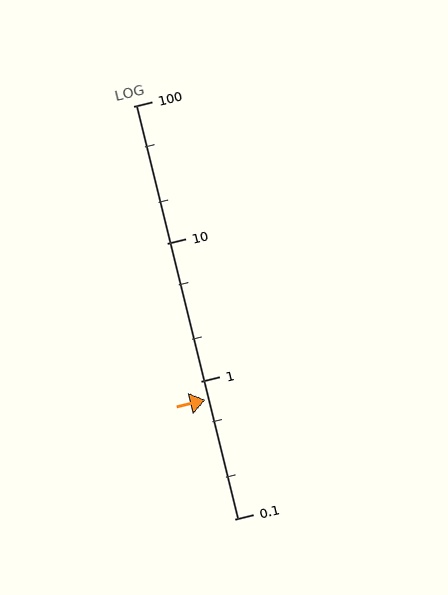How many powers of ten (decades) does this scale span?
The scale spans 3 decades, from 0.1 to 100.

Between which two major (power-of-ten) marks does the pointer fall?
The pointer is between 0.1 and 1.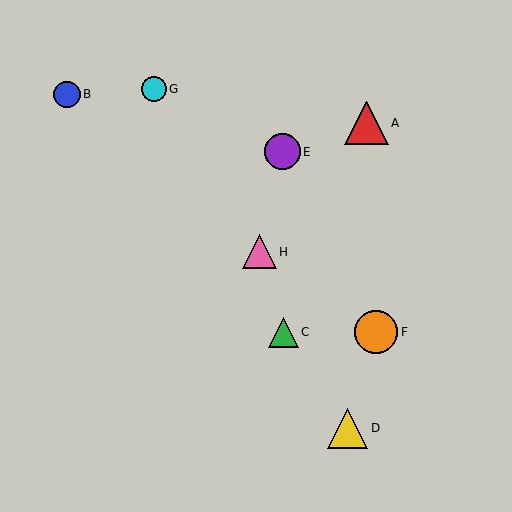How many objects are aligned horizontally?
2 objects (C, F) are aligned horizontally.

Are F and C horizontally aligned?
Yes, both are at y≈332.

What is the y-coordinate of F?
Object F is at y≈332.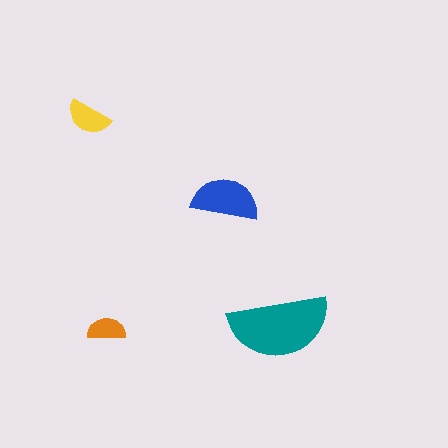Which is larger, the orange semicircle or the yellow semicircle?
The yellow one.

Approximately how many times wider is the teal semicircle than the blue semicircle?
About 1.5 times wider.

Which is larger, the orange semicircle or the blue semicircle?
The blue one.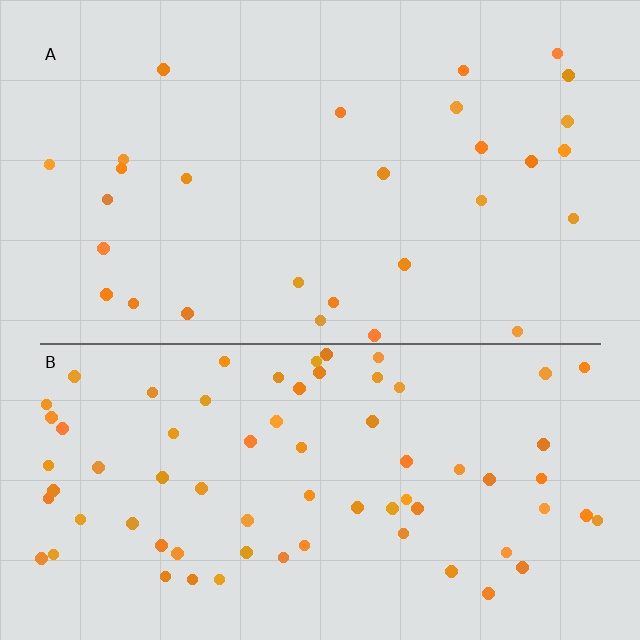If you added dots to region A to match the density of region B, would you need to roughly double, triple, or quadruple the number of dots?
Approximately double.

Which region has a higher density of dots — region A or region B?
B (the bottom).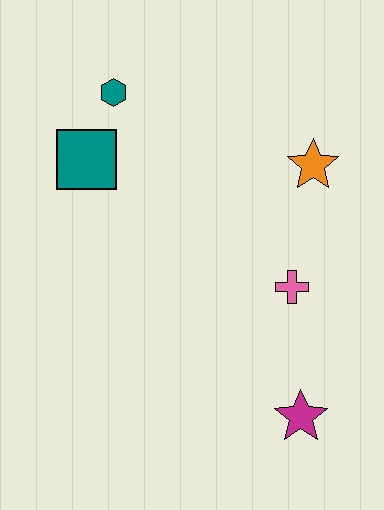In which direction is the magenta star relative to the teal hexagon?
The magenta star is below the teal hexagon.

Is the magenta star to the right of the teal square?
Yes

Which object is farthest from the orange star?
The magenta star is farthest from the orange star.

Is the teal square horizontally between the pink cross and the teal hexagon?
No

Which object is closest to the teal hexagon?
The teal square is closest to the teal hexagon.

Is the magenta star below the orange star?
Yes